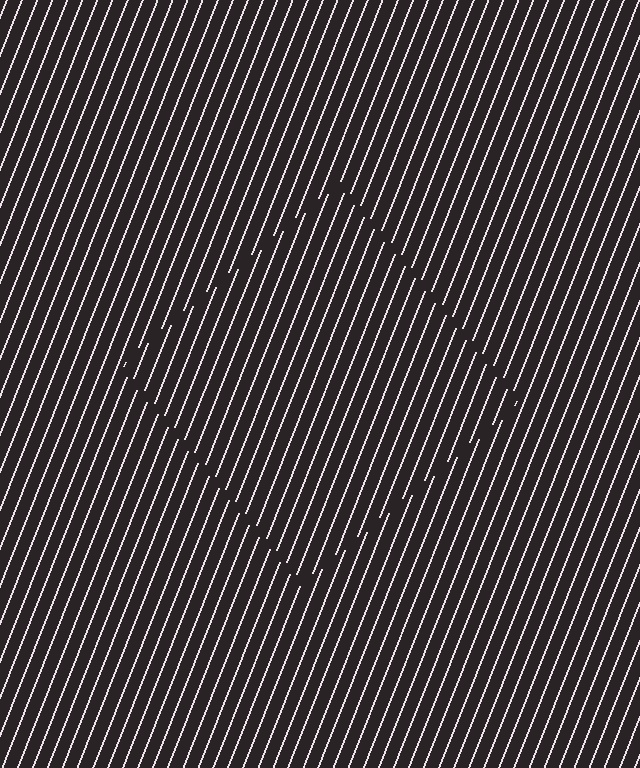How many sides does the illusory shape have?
4 sides — the line-ends trace a square.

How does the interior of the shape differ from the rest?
The interior of the shape contains the same grating, shifted by half a period — the contour is defined by the phase discontinuity where line-ends from the inner and outer gratings abut.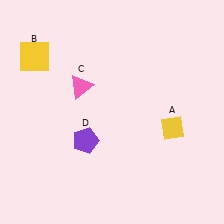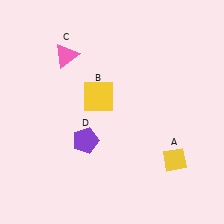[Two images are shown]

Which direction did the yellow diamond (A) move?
The yellow diamond (A) moved down.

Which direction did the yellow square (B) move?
The yellow square (B) moved right.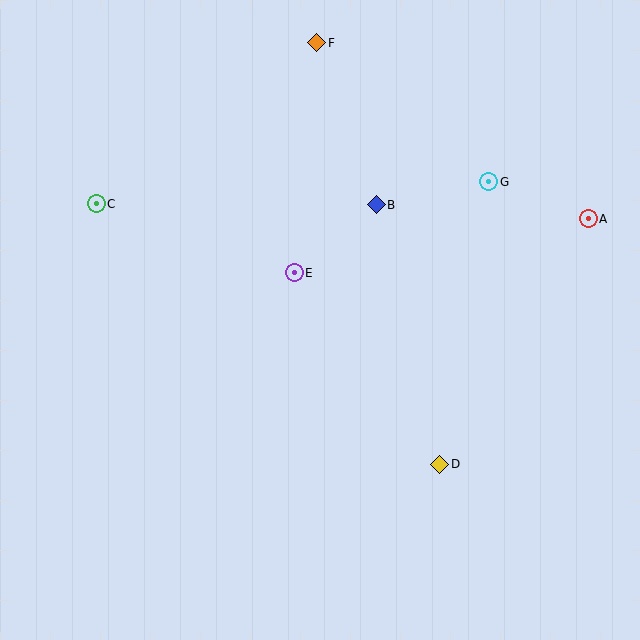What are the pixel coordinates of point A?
Point A is at (588, 219).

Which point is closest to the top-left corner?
Point C is closest to the top-left corner.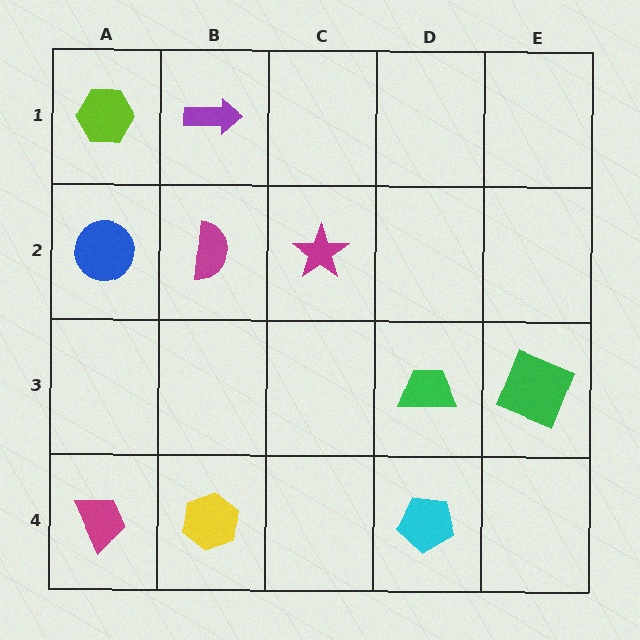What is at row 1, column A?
A lime hexagon.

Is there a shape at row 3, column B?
No, that cell is empty.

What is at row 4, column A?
A magenta trapezoid.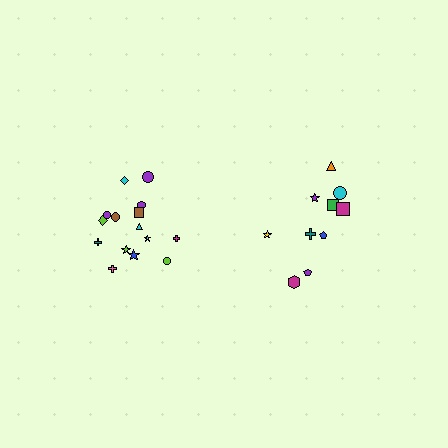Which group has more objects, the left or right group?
The left group.